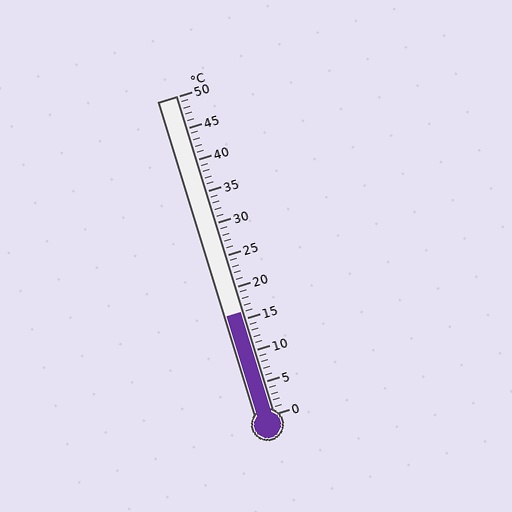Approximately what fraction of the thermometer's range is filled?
The thermometer is filled to approximately 30% of its range.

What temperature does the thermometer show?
The thermometer shows approximately 16°C.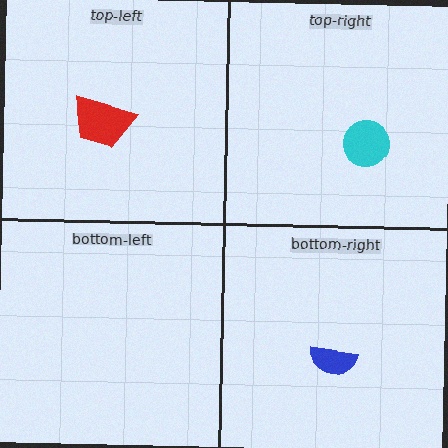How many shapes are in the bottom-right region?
1.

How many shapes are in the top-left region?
1.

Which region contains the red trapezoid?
The top-left region.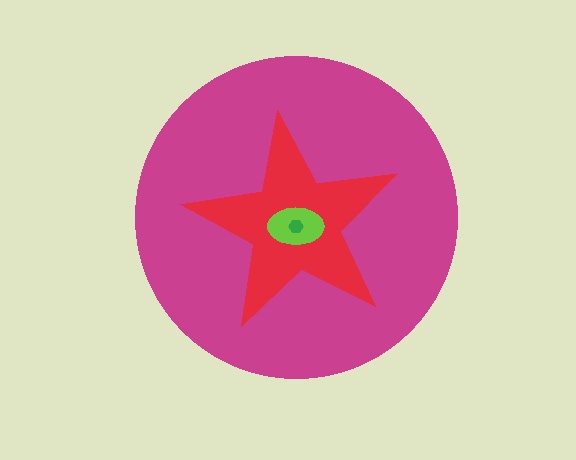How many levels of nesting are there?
4.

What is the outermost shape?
The magenta circle.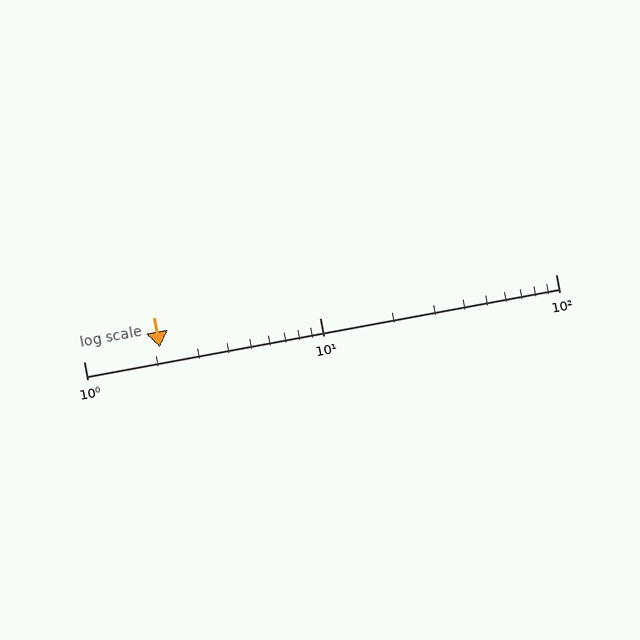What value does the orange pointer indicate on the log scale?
The pointer indicates approximately 2.1.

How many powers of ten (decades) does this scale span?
The scale spans 2 decades, from 1 to 100.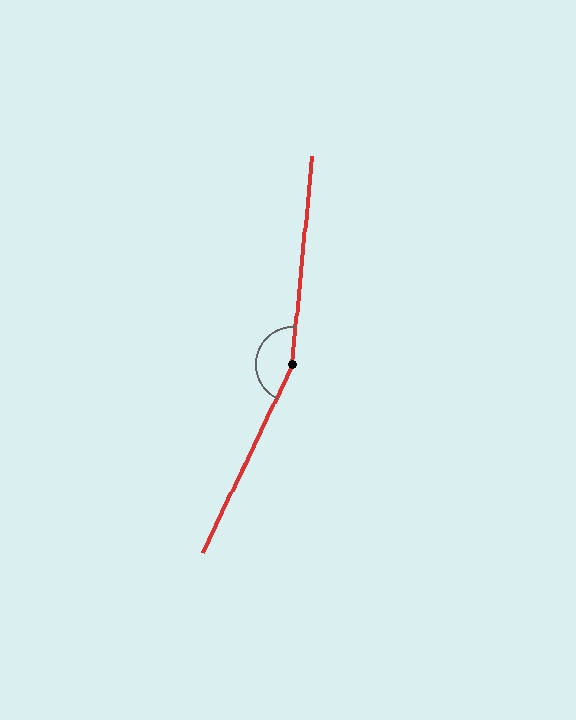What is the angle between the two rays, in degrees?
Approximately 160 degrees.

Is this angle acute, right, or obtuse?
It is obtuse.